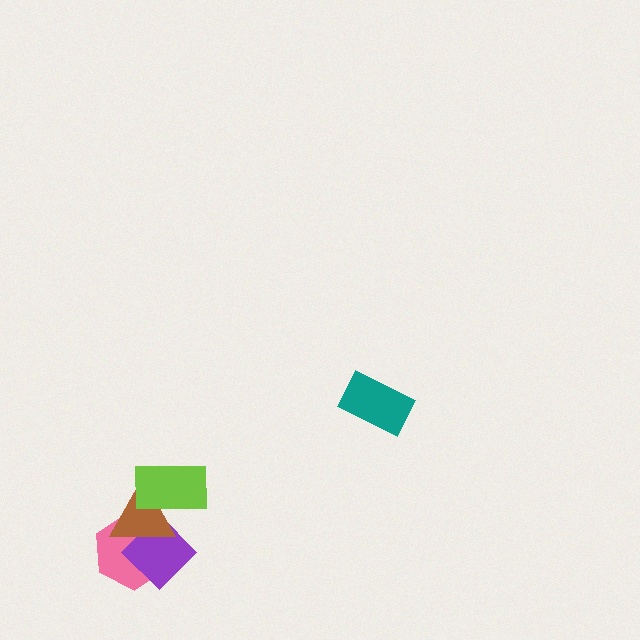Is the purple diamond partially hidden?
Yes, it is partially covered by another shape.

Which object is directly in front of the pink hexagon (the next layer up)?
The purple diamond is directly in front of the pink hexagon.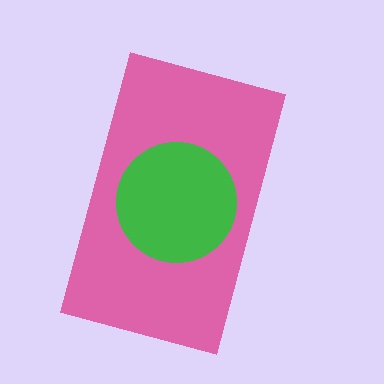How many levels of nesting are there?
2.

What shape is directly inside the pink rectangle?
The green circle.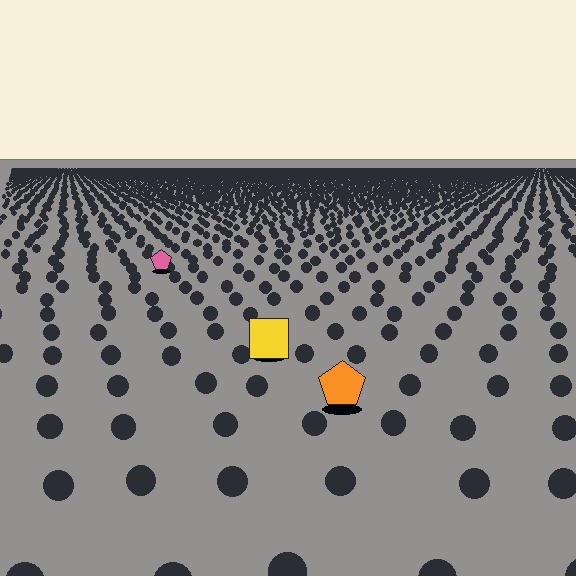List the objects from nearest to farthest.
From nearest to farthest: the orange pentagon, the yellow square, the pink pentagon.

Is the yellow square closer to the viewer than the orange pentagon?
No. The orange pentagon is closer — you can tell from the texture gradient: the ground texture is coarser near it.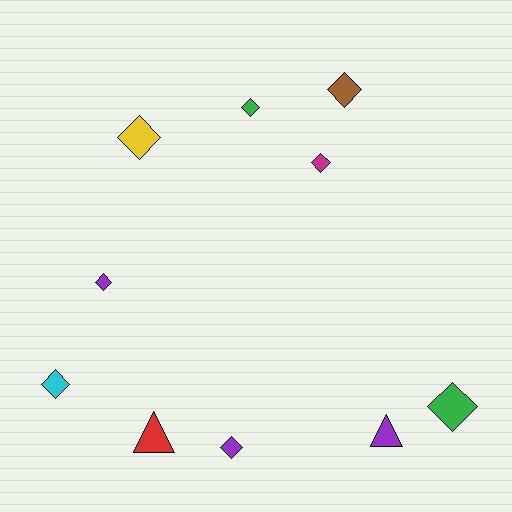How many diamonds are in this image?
There are 8 diamonds.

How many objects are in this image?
There are 10 objects.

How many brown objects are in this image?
There is 1 brown object.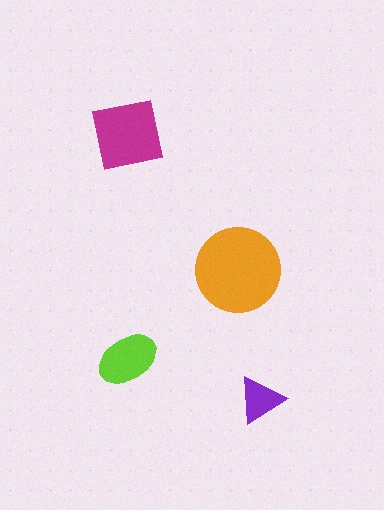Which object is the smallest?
The purple triangle.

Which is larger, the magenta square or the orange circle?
The orange circle.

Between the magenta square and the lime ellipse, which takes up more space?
The magenta square.